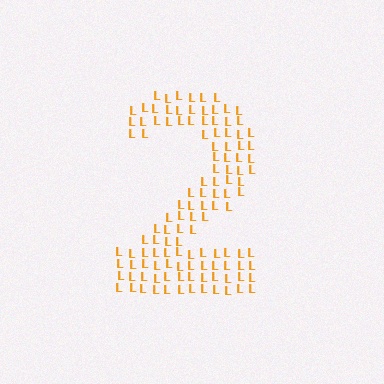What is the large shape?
The large shape is the digit 2.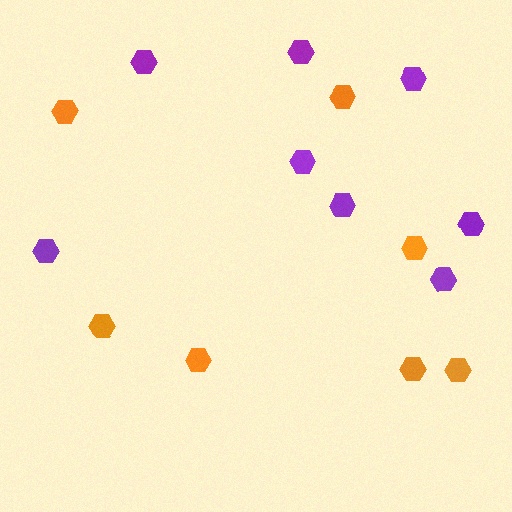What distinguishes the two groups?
There are 2 groups: one group of orange hexagons (7) and one group of purple hexagons (8).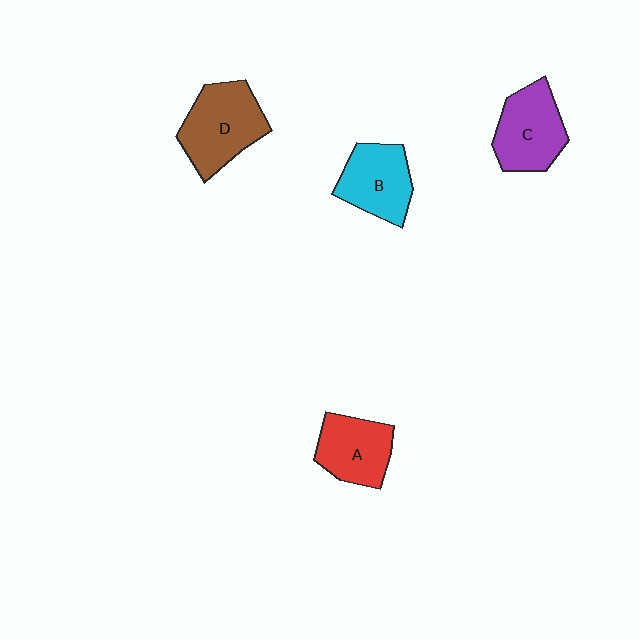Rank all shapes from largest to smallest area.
From largest to smallest: D (brown), C (purple), B (cyan), A (red).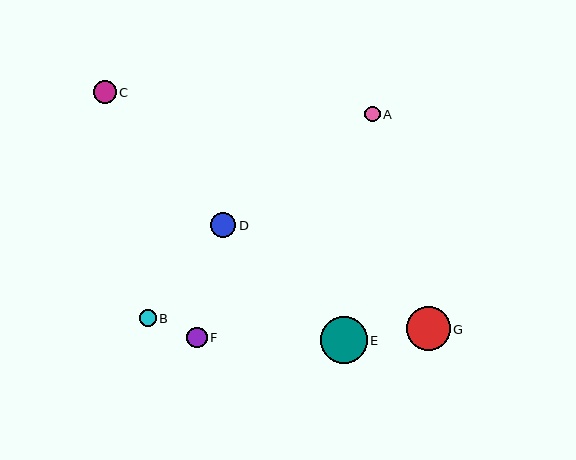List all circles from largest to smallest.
From largest to smallest: E, G, D, C, F, B, A.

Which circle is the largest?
Circle E is the largest with a size of approximately 47 pixels.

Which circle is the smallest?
Circle A is the smallest with a size of approximately 16 pixels.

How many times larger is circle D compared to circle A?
Circle D is approximately 1.6 times the size of circle A.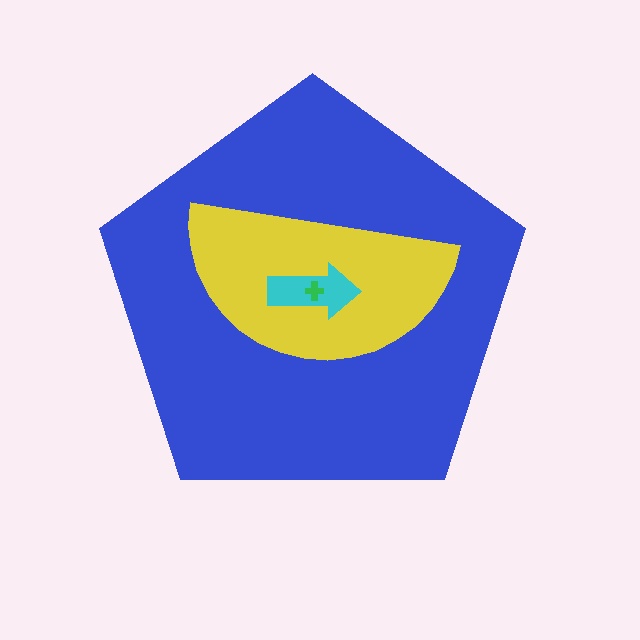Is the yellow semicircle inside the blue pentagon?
Yes.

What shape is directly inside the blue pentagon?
The yellow semicircle.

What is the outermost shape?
The blue pentagon.